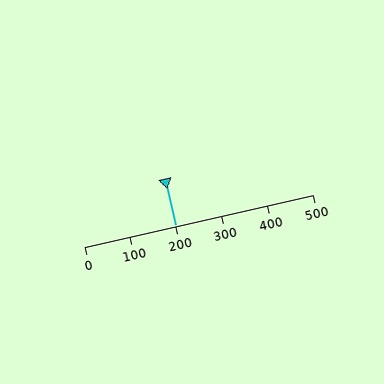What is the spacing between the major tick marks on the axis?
The major ticks are spaced 100 apart.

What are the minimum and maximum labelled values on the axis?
The axis runs from 0 to 500.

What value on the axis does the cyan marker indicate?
The marker indicates approximately 200.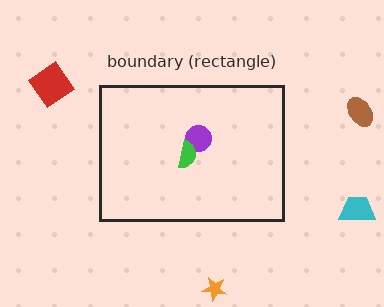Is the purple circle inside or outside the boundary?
Inside.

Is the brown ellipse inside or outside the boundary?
Outside.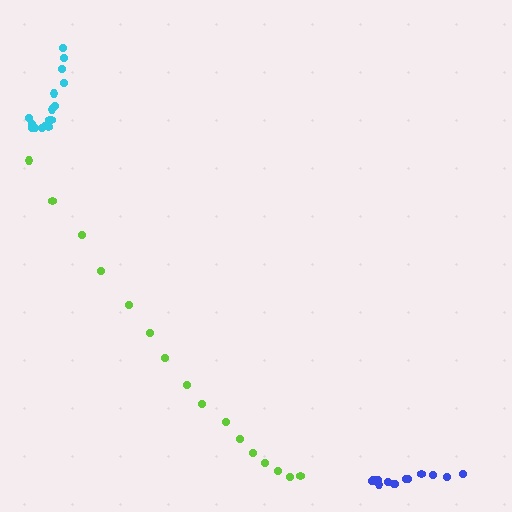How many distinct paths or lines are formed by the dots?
There are 3 distinct paths.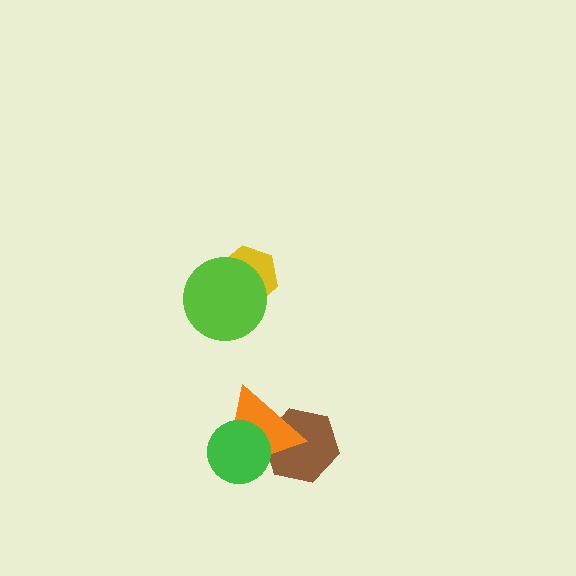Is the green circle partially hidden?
No, no other shape covers it.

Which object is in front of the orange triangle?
The green circle is in front of the orange triangle.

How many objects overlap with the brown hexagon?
2 objects overlap with the brown hexagon.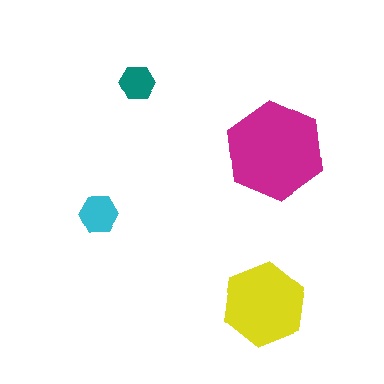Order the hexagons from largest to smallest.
the magenta one, the yellow one, the cyan one, the teal one.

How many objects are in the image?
There are 4 objects in the image.